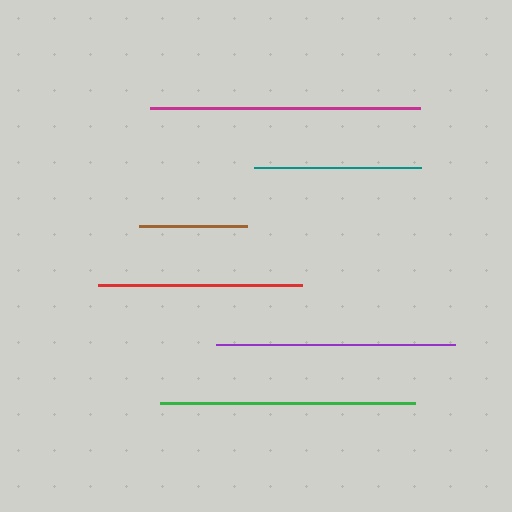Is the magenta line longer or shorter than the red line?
The magenta line is longer than the red line.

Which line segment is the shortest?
The brown line is the shortest at approximately 108 pixels.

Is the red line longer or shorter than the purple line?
The purple line is longer than the red line.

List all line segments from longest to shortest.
From longest to shortest: magenta, green, purple, red, teal, brown.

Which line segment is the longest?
The magenta line is the longest at approximately 270 pixels.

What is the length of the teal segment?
The teal segment is approximately 166 pixels long.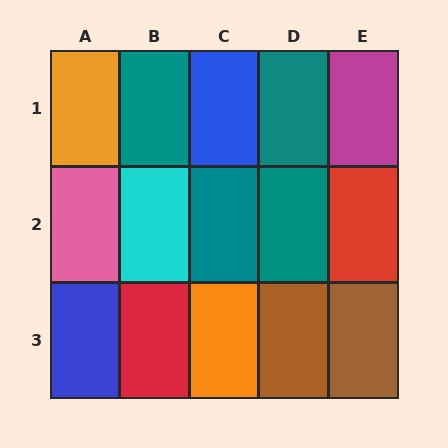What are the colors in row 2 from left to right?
Pink, cyan, teal, teal, red.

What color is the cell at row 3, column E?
Brown.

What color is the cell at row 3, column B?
Red.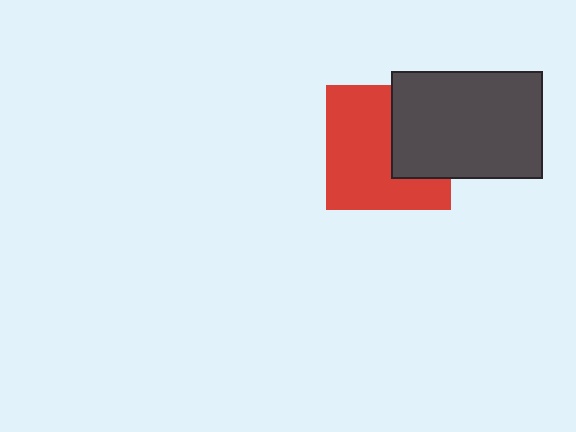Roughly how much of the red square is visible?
About half of it is visible (roughly 64%).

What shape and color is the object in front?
The object in front is a dark gray rectangle.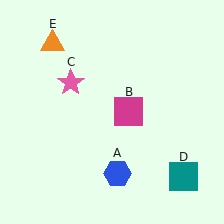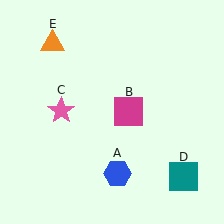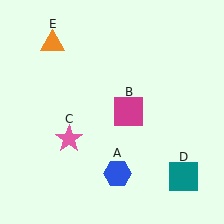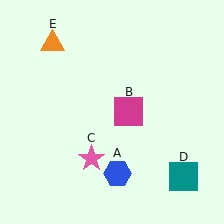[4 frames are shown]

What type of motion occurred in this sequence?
The pink star (object C) rotated counterclockwise around the center of the scene.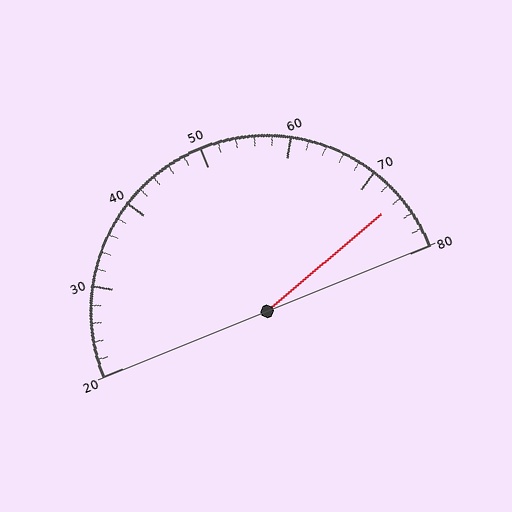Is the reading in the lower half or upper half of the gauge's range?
The reading is in the upper half of the range (20 to 80).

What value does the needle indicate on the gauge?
The needle indicates approximately 74.